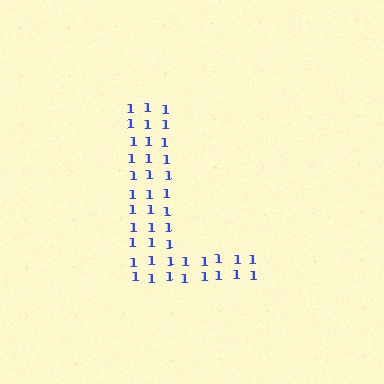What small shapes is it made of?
It is made of small digit 1's.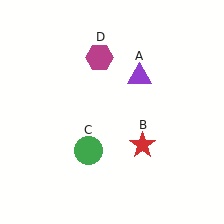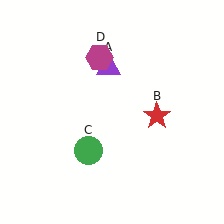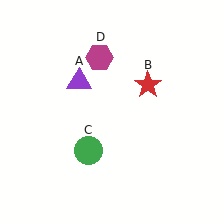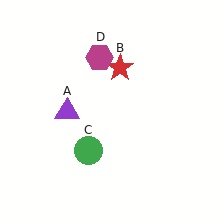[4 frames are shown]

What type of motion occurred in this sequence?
The purple triangle (object A), red star (object B) rotated counterclockwise around the center of the scene.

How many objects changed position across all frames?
2 objects changed position: purple triangle (object A), red star (object B).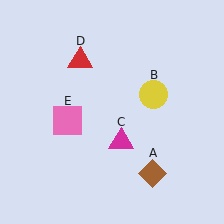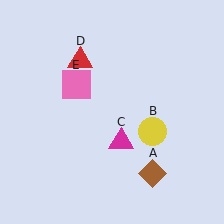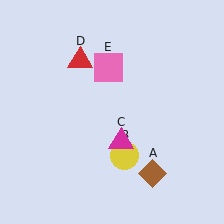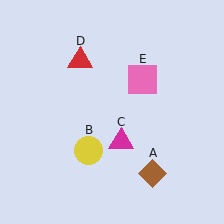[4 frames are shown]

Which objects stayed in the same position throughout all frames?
Brown diamond (object A) and magenta triangle (object C) and red triangle (object D) remained stationary.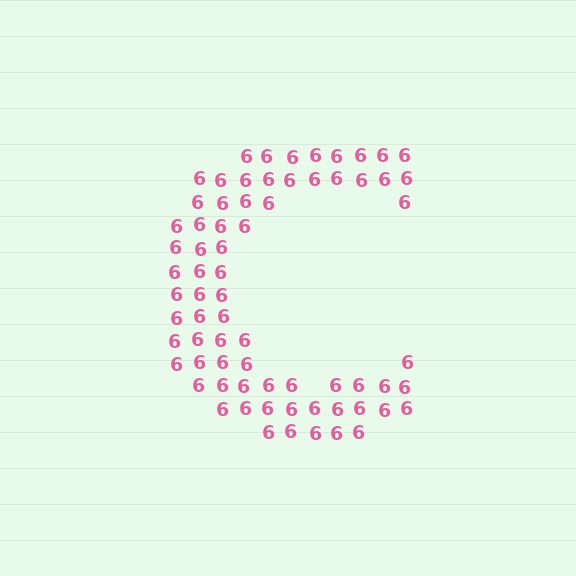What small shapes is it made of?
It is made of small digit 6's.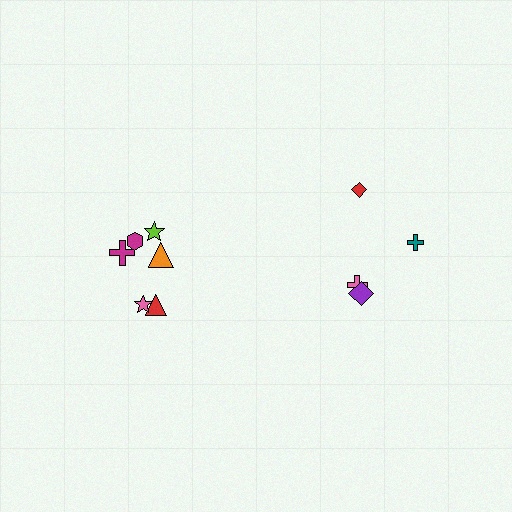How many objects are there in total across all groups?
There are 10 objects.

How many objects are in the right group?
There are 4 objects.